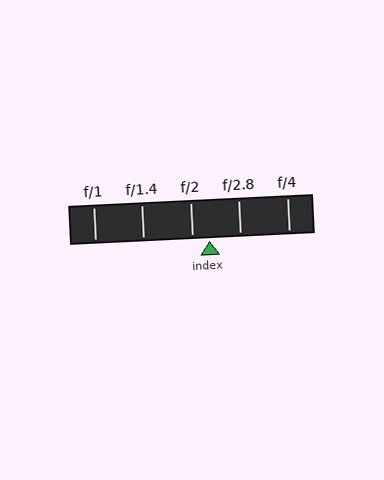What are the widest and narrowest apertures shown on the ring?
The widest aperture shown is f/1 and the narrowest is f/4.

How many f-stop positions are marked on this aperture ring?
There are 5 f-stop positions marked.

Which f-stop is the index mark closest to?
The index mark is closest to f/2.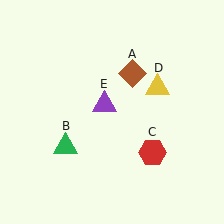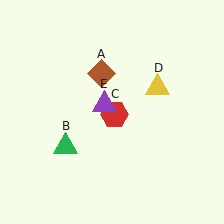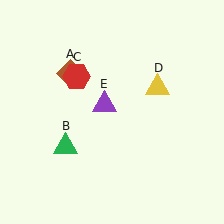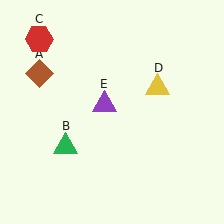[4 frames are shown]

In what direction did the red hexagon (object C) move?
The red hexagon (object C) moved up and to the left.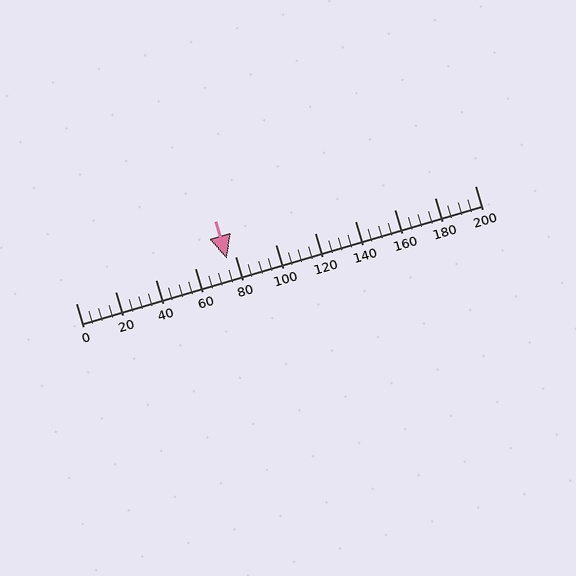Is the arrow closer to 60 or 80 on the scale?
The arrow is closer to 80.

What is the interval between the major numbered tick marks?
The major tick marks are spaced 20 units apart.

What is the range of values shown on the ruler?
The ruler shows values from 0 to 200.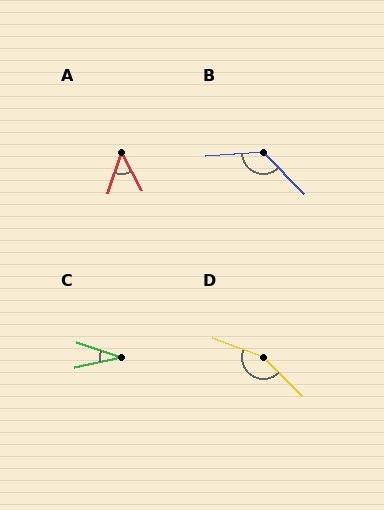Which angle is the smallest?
C, at approximately 31 degrees.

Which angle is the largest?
D, at approximately 156 degrees.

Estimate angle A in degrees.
Approximately 46 degrees.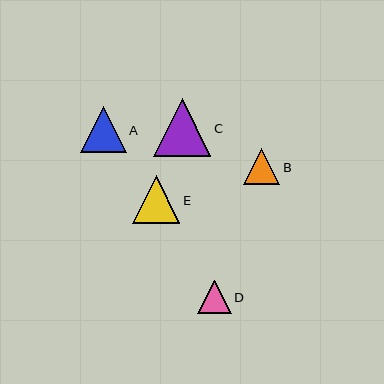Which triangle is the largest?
Triangle C is the largest with a size of approximately 58 pixels.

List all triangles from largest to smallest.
From largest to smallest: C, E, A, B, D.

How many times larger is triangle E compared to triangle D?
Triangle E is approximately 1.4 times the size of triangle D.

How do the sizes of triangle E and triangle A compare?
Triangle E and triangle A are approximately the same size.